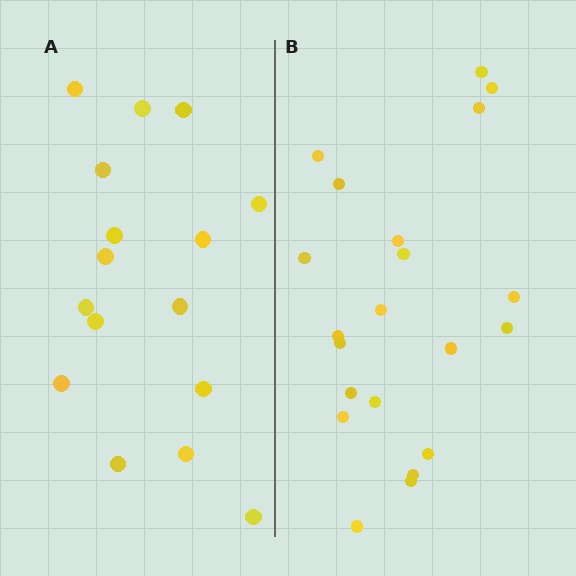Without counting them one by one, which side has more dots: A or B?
Region B (the right region) has more dots.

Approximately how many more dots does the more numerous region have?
Region B has about 5 more dots than region A.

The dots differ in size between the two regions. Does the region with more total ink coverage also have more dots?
No. Region A has more total ink coverage because its dots are larger, but region B actually contains more individual dots. Total area can be misleading — the number of items is what matters here.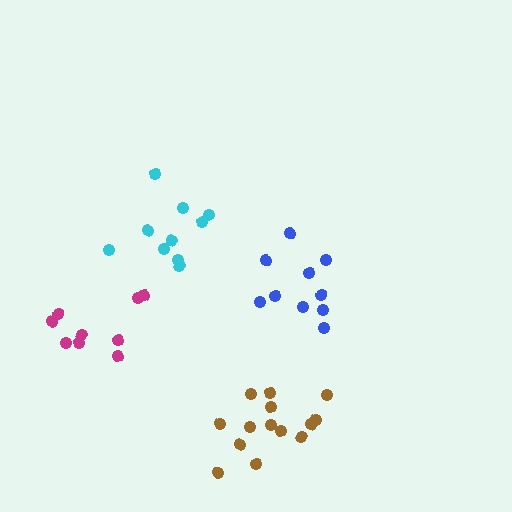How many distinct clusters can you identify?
There are 4 distinct clusters.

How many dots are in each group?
Group 1: 10 dots, Group 2: 9 dots, Group 3: 10 dots, Group 4: 14 dots (43 total).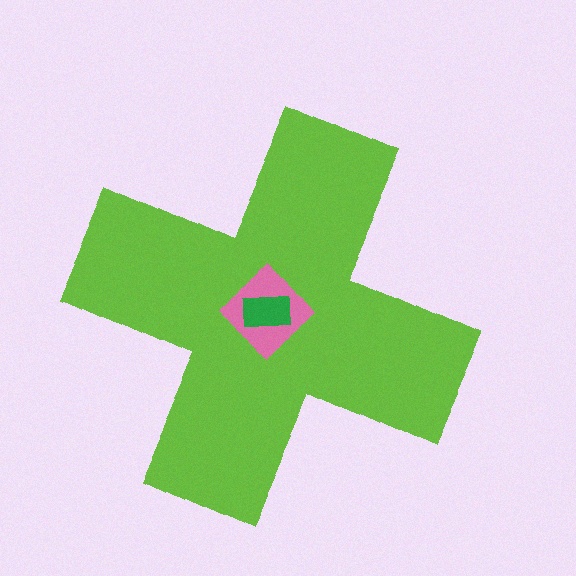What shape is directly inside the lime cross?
The pink diamond.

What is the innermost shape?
The green rectangle.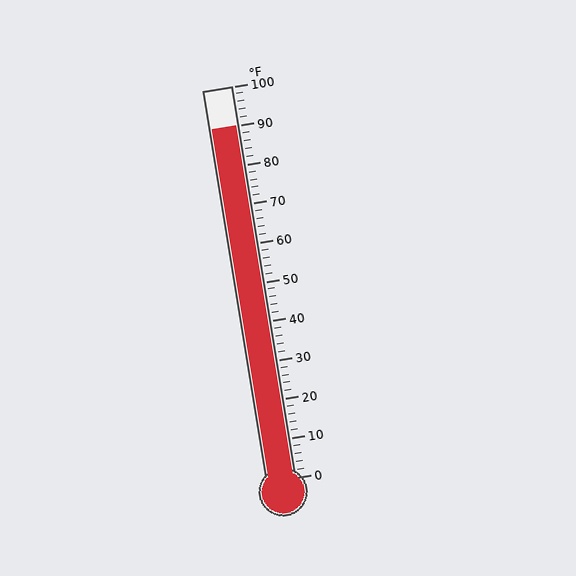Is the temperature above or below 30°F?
The temperature is above 30°F.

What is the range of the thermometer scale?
The thermometer scale ranges from 0°F to 100°F.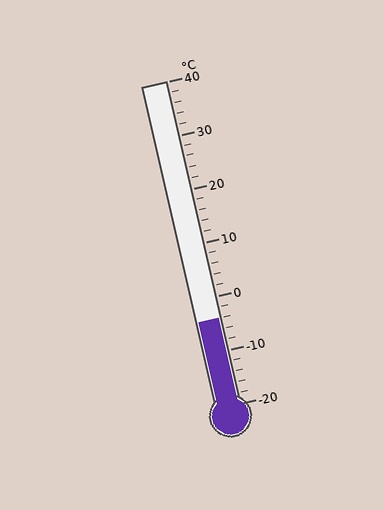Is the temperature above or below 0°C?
The temperature is below 0°C.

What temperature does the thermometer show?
The thermometer shows approximately -4°C.